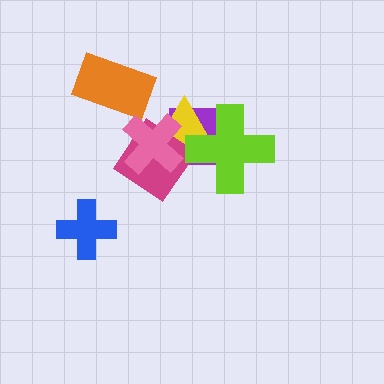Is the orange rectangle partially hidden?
No, no other shape covers it.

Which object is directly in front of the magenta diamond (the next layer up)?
The pink cross is directly in front of the magenta diamond.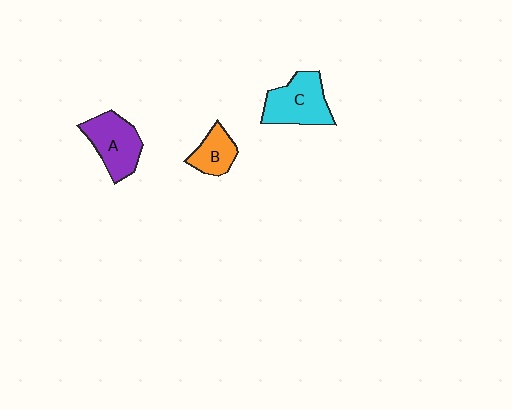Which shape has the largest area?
Shape C (cyan).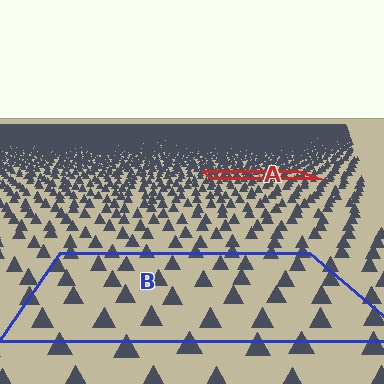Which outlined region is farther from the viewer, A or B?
Region A is farther from the viewer — the texture elements inside it appear smaller and more densely packed.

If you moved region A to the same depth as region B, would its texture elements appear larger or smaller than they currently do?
They would appear larger. At a closer depth, the same texture elements are projected at a bigger on-screen size.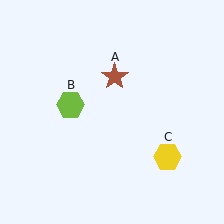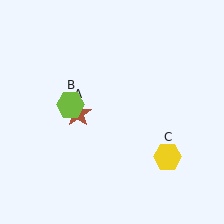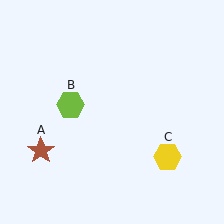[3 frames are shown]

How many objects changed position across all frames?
1 object changed position: brown star (object A).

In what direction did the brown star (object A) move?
The brown star (object A) moved down and to the left.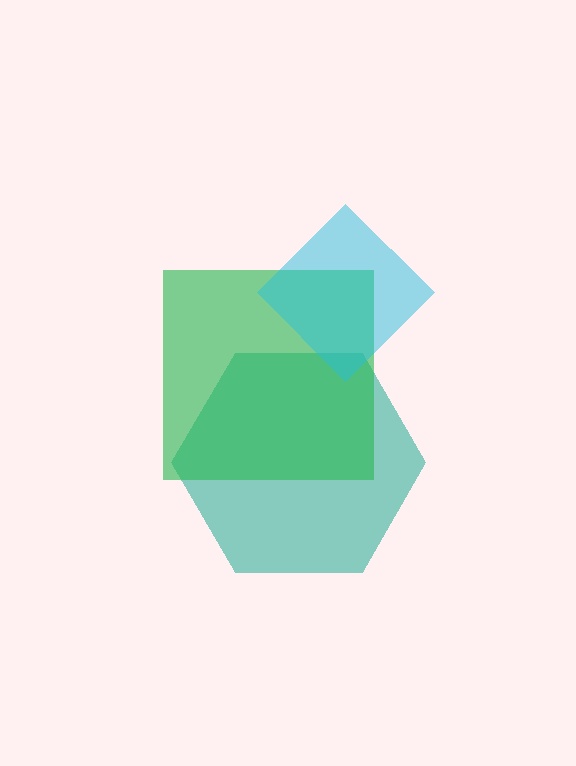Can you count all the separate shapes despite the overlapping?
Yes, there are 3 separate shapes.